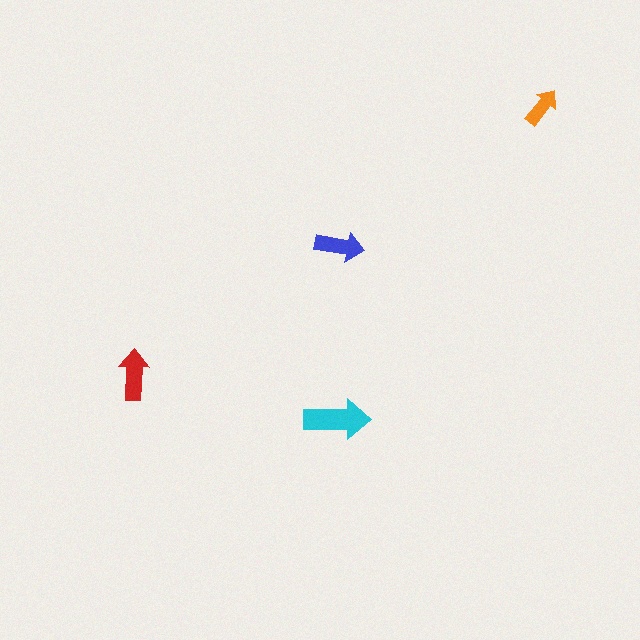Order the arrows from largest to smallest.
the cyan one, the red one, the blue one, the orange one.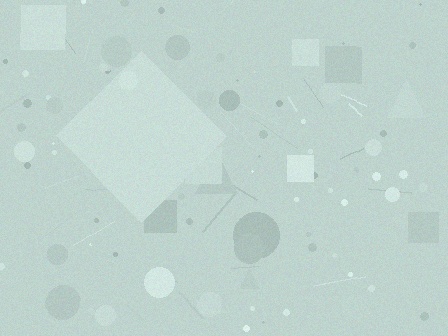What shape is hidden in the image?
A diamond is hidden in the image.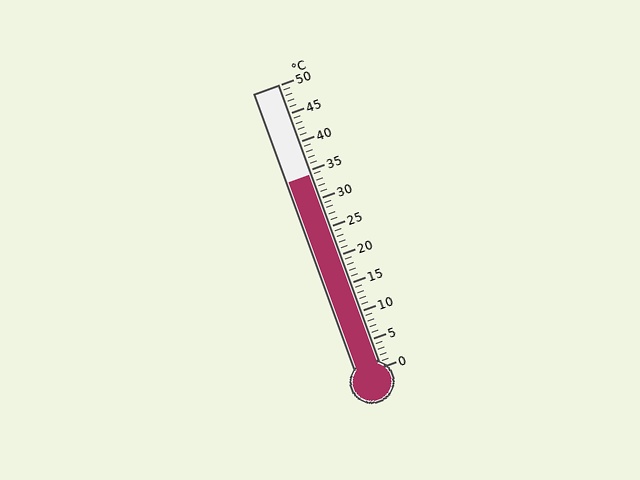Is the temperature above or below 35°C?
The temperature is below 35°C.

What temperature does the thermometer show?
The thermometer shows approximately 34°C.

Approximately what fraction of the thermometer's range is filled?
The thermometer is filled to approximately 70% of its range.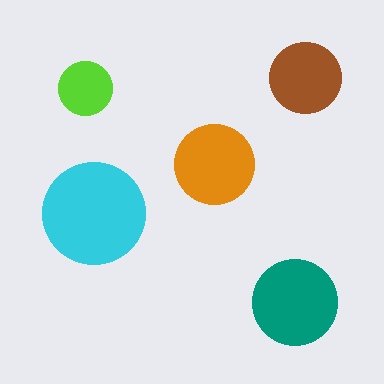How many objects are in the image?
There are 5 objects in the image.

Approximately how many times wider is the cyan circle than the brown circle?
About 1.5 times wider.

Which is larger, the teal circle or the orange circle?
The teal one.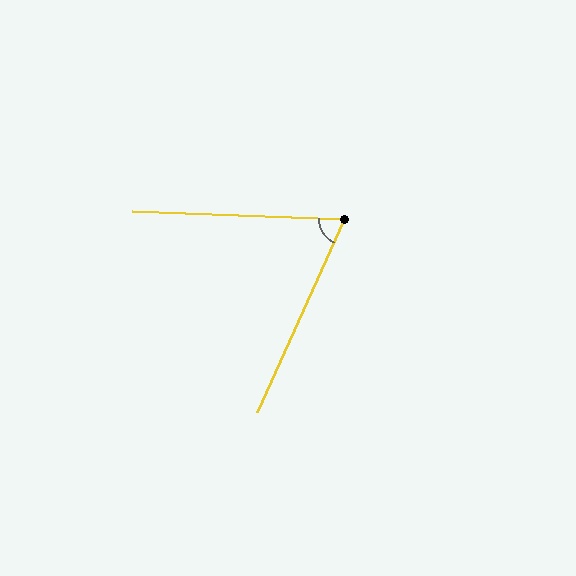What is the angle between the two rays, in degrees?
Approximately 68 degrees.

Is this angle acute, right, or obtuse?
It is acute.